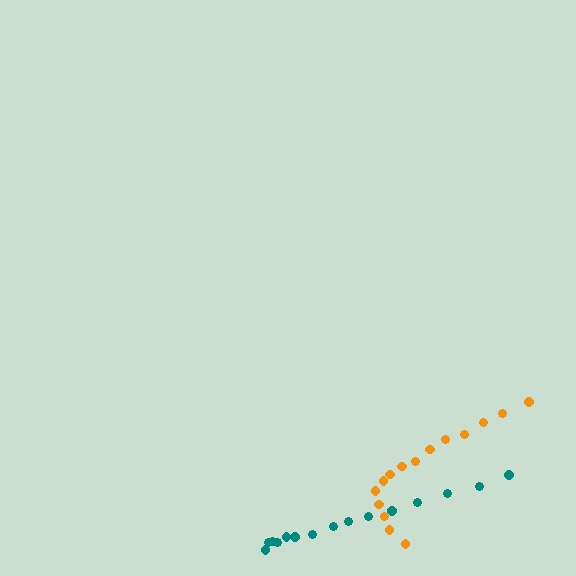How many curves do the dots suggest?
There are 2 distinct paths.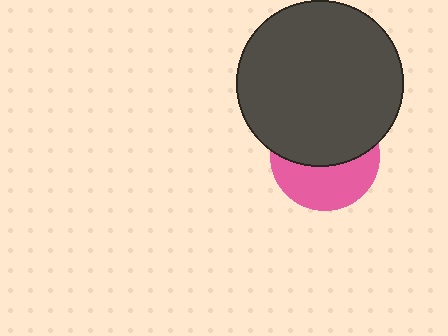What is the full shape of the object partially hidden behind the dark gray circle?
The partially hidden object is a pink circle.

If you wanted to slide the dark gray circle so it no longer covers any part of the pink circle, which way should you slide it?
Slide it up — that is the most direct way to separate the two shapes.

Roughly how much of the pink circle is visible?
A small part of it is visible (roughly 45%).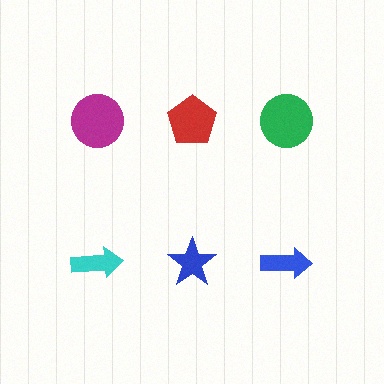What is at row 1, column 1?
A magenta circle.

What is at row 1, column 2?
A red pentagon.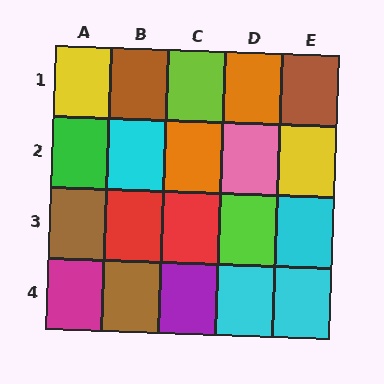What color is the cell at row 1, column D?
Orange.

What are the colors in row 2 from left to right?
Green, cyan, orange, pink, yellow.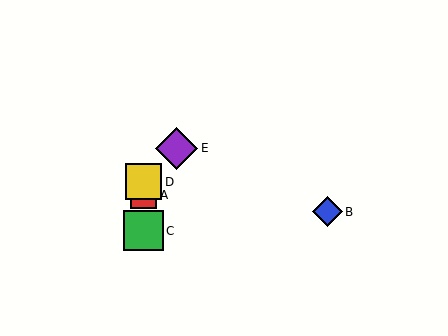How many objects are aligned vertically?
3 objects (A, C, D) are aligned vertically.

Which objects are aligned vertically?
Objects A, C, D are aligned vertically.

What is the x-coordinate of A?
Object A is at x≈144.